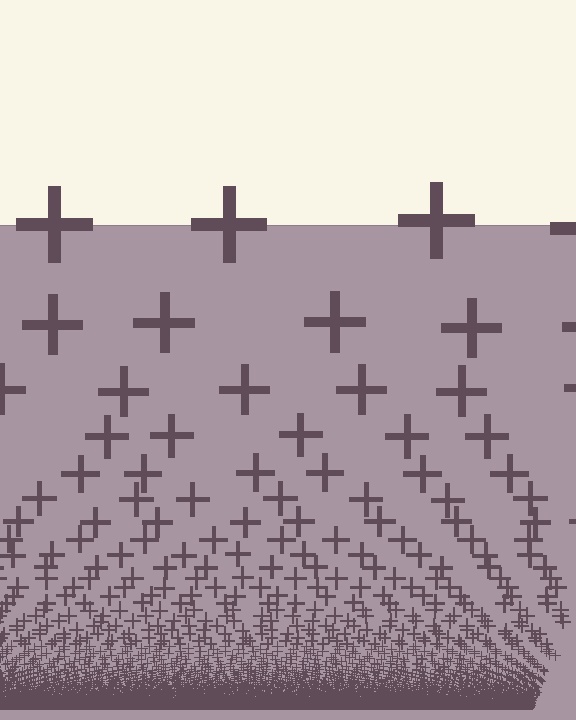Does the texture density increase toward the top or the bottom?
Density increases toward the bottom.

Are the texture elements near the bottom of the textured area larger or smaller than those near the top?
Smaller. The gradient is inverted — elements near the bottom are smaller and denser.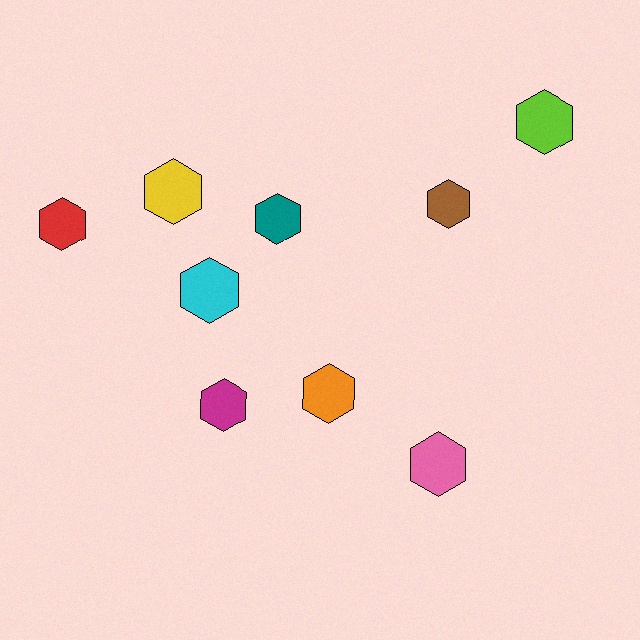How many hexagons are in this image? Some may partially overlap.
There are 9 hexagons.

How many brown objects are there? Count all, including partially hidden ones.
There is 1 brown object.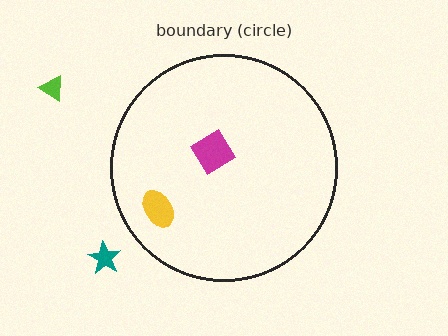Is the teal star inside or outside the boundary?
Outside.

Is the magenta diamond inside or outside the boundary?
Inside.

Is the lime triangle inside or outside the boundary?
Outside.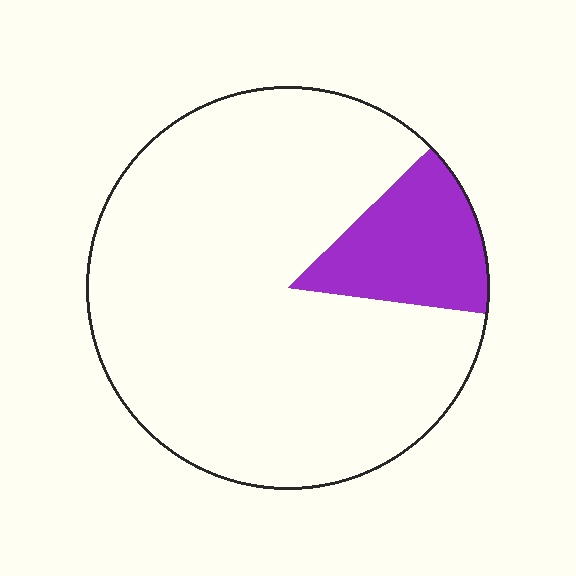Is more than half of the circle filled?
No.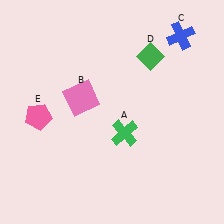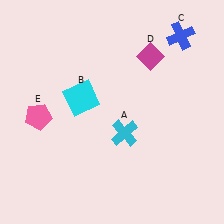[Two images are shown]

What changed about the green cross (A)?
In Image 1, A is green. In Image 2, it changed to cyan.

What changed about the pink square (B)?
In Image 1, B is pink. In Image 2, it changed to cyan.